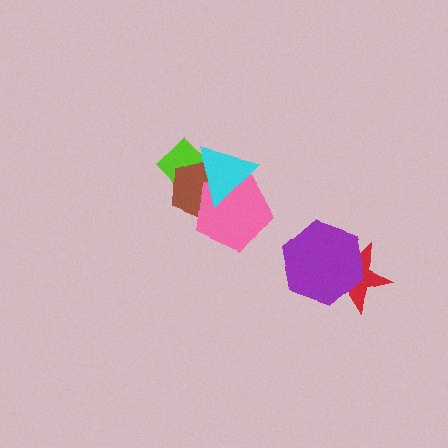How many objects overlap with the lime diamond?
2 objects overlap with the lime diamond.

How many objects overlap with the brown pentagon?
3 objects overlap with the brown pentagon.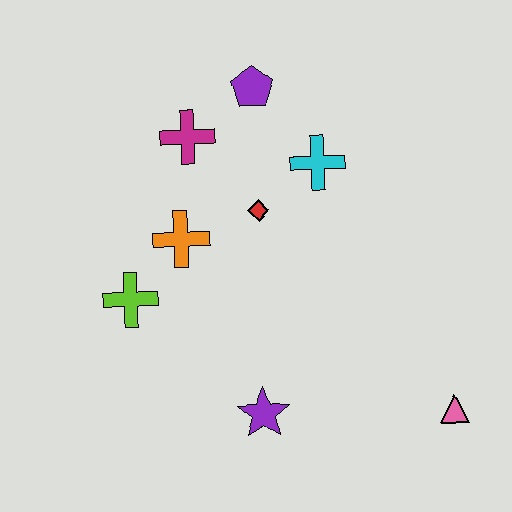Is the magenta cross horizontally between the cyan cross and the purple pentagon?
No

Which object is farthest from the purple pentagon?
The pink triangle is farthest from the purple pentagon.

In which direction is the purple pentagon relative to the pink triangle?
The purple pentagon is above the pink triangle.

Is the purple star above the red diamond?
No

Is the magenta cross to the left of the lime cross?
No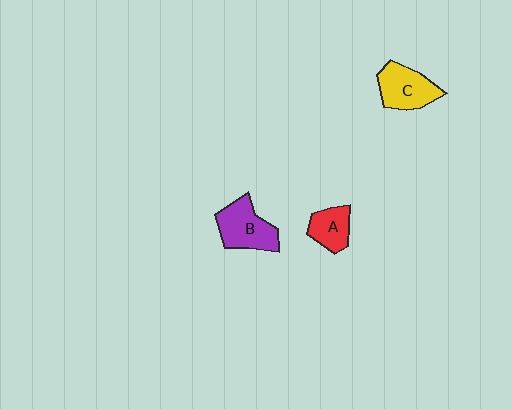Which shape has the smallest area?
Shape A (red).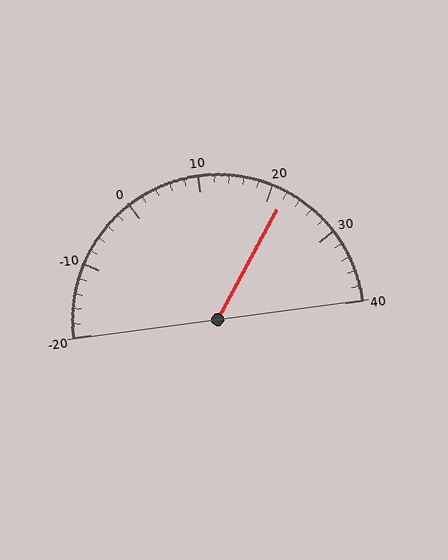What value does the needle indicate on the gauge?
The needle indicates approximately 22.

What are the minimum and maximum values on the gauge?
The gauge ranges from -20 to 40.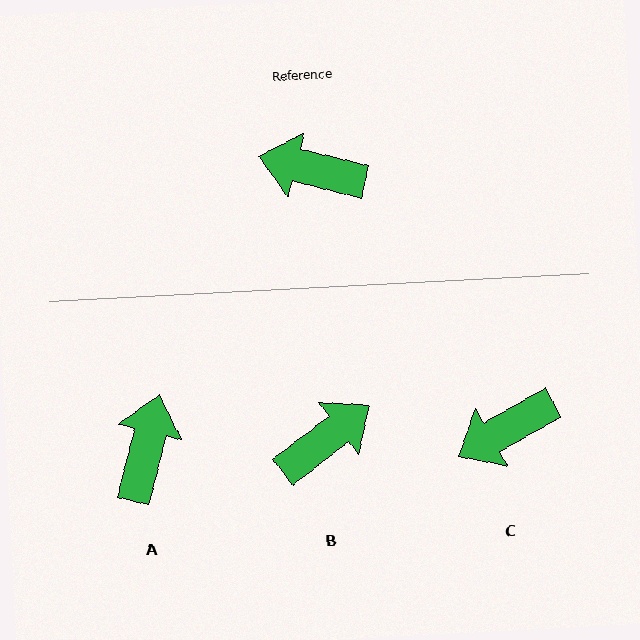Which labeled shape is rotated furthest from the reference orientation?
B, about 129 degrees away.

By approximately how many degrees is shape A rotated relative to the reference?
Approximately 90 degrees clockwise.